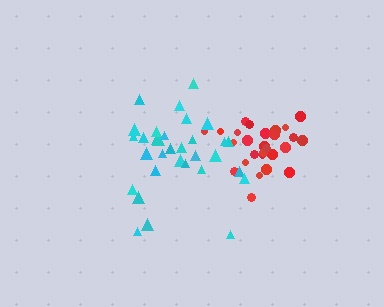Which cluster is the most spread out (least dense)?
Cyan.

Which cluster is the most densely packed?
Red.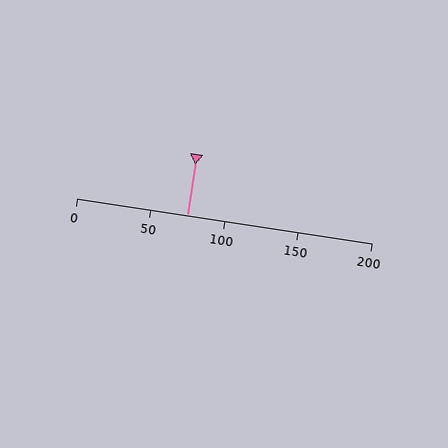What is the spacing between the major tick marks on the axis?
The major ticks are spaced 50 apart.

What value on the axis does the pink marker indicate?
The marker indicates approximately 75.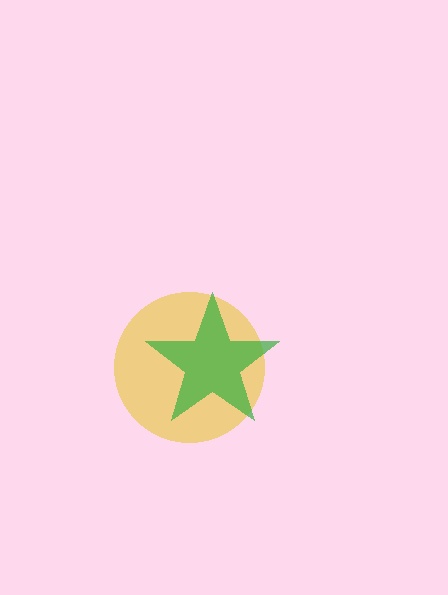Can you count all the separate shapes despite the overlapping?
Yes, there are 2 separate shapes.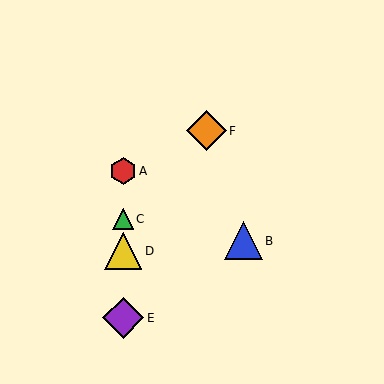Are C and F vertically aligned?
No, C is at x≈123 and F is at x≈206.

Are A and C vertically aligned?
Yes, both are at x≈123.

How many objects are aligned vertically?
4 objects (A, C, D, E) are aligned vertically.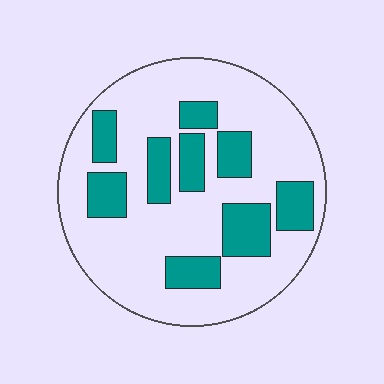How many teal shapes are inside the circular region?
9.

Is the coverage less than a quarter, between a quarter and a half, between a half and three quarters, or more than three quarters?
Between a quarter and a half.